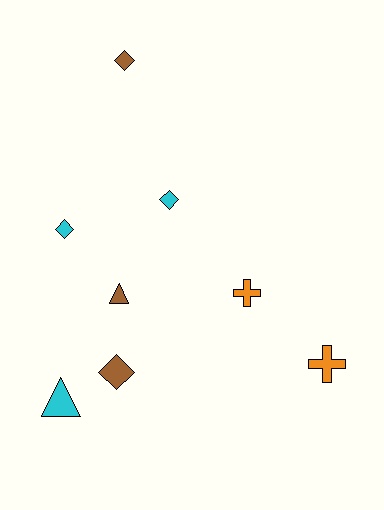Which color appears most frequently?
Brown, with 3 objects.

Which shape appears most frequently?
Diamond, with 4 objects.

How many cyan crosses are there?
There are no cyan crosses.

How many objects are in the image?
There are 8 objects.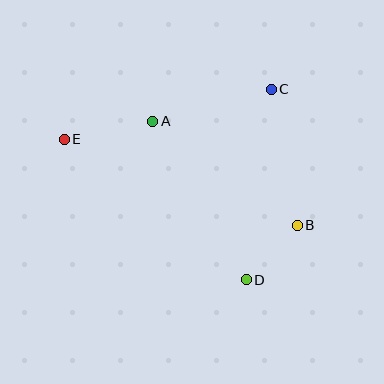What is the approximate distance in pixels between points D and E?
The distance between D and E is approximately 230 pixels.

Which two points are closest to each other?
Points B and D are closest to each other.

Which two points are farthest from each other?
Points B and E are farthest from each other.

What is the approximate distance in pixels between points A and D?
The distance between A and D is approximately 184 pixels.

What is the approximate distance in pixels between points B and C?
The distance between B and C is approximately 139 pixels.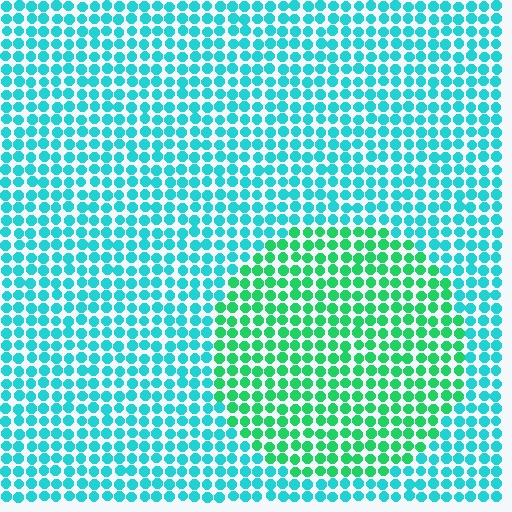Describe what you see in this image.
The image is filled with small cyan elements in a uniform arrangement. A circle-shaped region is visible where the elements are tinted to a slightly different hue, forming a subtle color boundary.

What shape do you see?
I see a circle.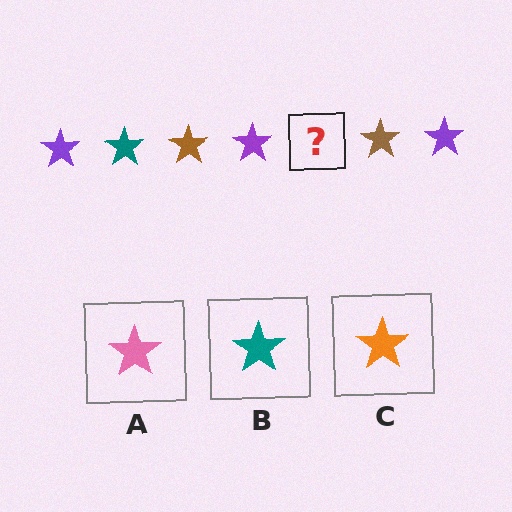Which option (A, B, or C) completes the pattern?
B.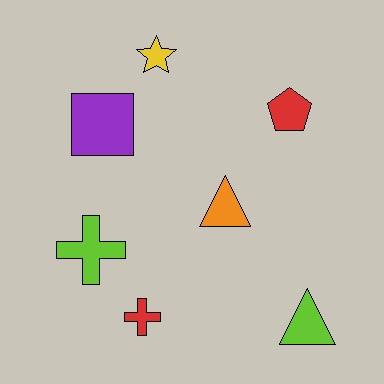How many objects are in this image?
There are 7 objects.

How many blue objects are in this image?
There are no blue objects.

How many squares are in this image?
There is 1 square.